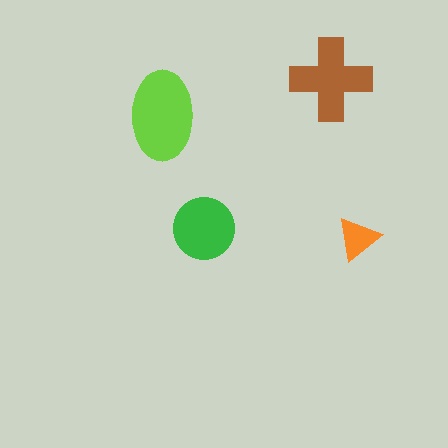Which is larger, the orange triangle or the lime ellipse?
The lime ellipse.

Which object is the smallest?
The orange triangle.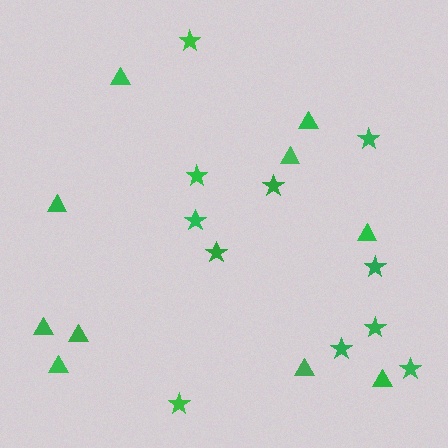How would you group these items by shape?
There are 2 groups: one group of stars (11) and one group of triangles (10).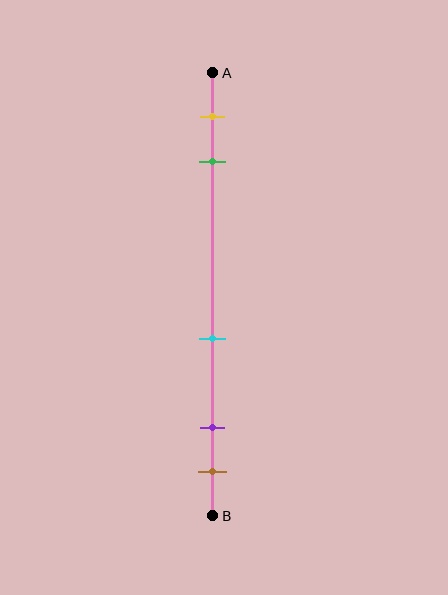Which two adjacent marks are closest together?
The purple and brown marks are the closest adjacent pair.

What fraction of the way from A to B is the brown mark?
The brown mark is approximately 90% (0.9) of the way from A to B.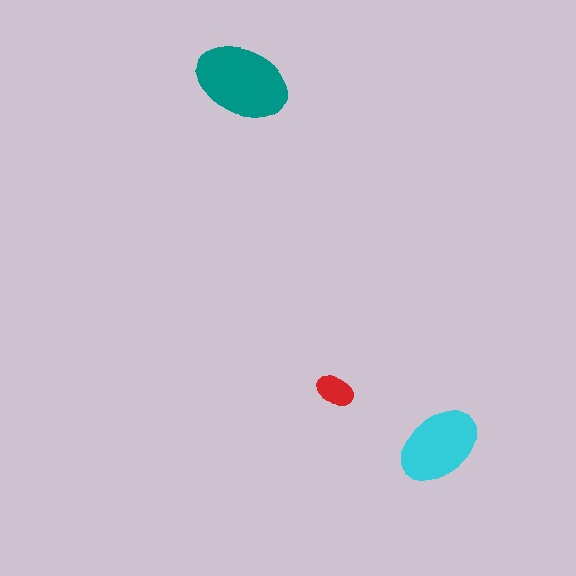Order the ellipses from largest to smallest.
the teal one, the cyan one, the red one.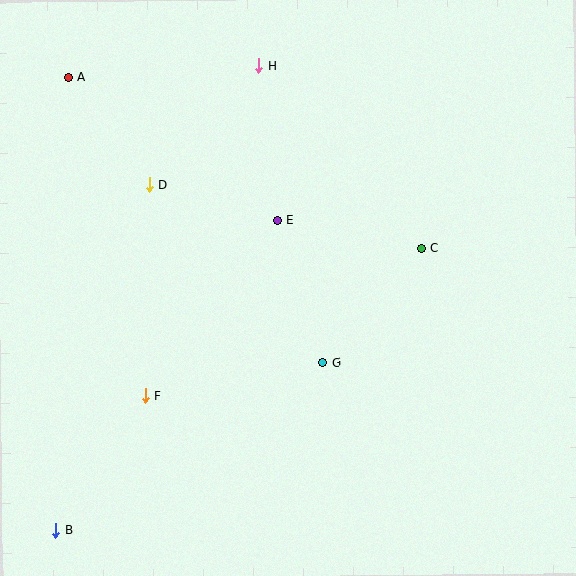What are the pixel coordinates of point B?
Point B is at (56, 531).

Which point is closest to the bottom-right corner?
Point G is closest to the bottom-right corner.